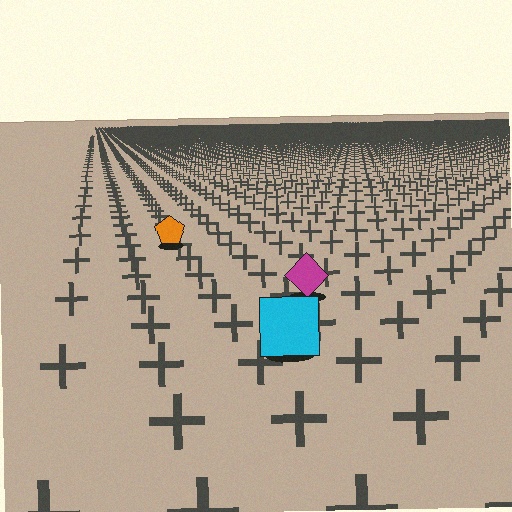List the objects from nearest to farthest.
From nearest to farthest: the cyan square, the magenta diamond, the orange pentagon.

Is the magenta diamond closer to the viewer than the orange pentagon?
Yes. The magenta diamond is closer — you can tell from the texture gradient: the ground texture is coarser near it.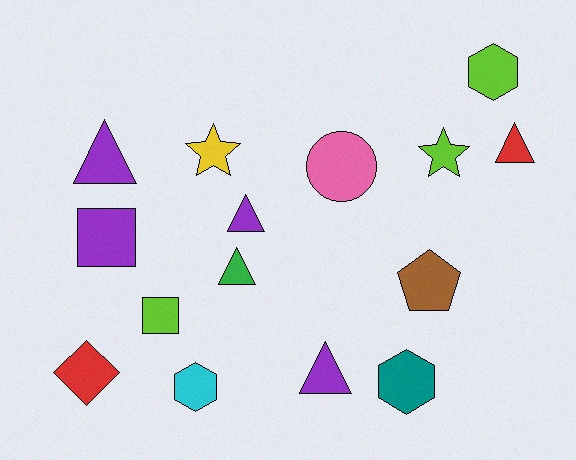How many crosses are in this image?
There are no crosses.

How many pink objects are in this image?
There is 1 pink object.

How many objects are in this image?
There are 15 objects.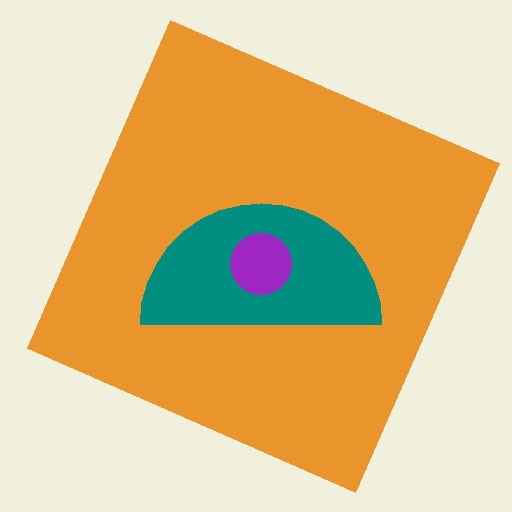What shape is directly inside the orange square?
The teal semicircle.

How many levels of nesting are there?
3.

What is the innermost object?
The purple circle.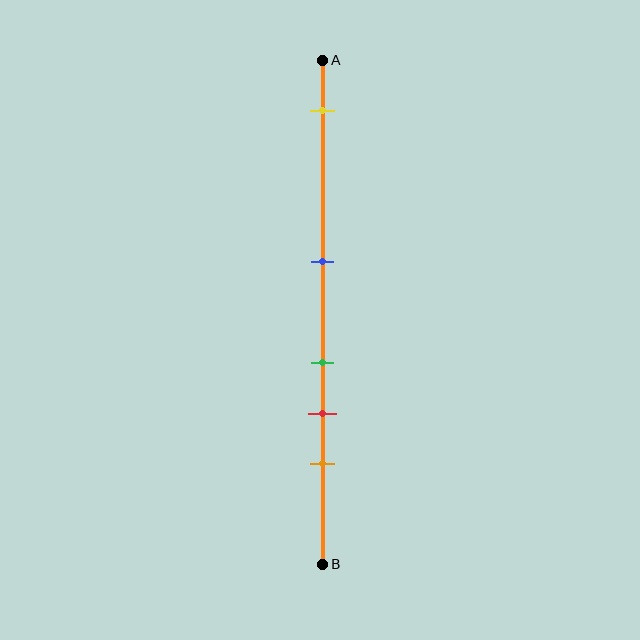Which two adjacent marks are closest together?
The green and red marks are the closest adjacent pair.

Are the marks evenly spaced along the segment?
No, the marks are not evenly spaced.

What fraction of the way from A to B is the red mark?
The red mark is approximately 70% (0.7) of the way from A to B.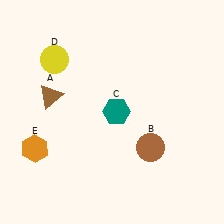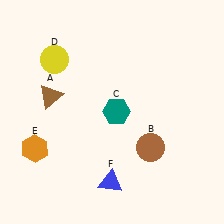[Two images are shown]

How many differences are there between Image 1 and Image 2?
There is 1 difference between the two images.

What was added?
A blue triangle (F) was added in Image 2.